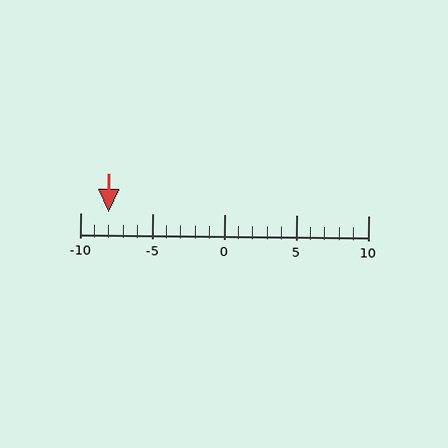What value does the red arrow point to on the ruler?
The red arrow points to approximately -8.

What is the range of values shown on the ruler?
The ruler shows values from -10 to 10.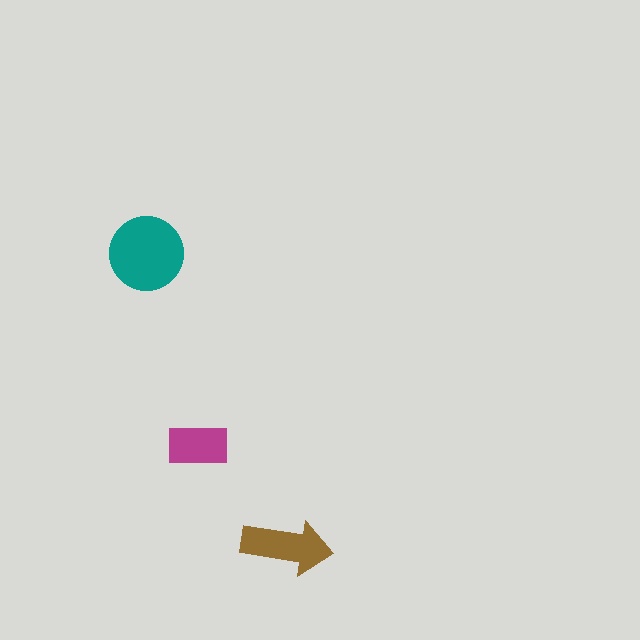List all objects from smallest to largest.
The magenta rectangle, the brown arrow, the teal circle.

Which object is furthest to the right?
The brown arrow is rightmost.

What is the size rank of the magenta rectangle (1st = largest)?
3rd.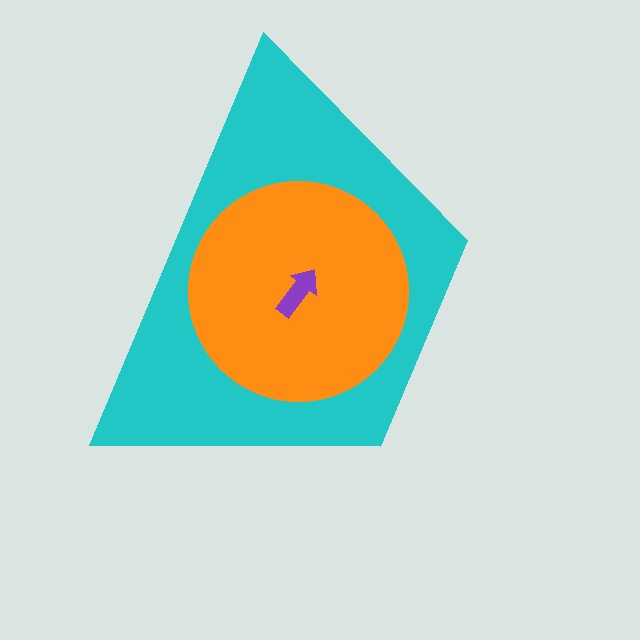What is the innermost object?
The purple arrow.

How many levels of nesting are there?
3.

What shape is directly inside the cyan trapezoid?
The orange circle.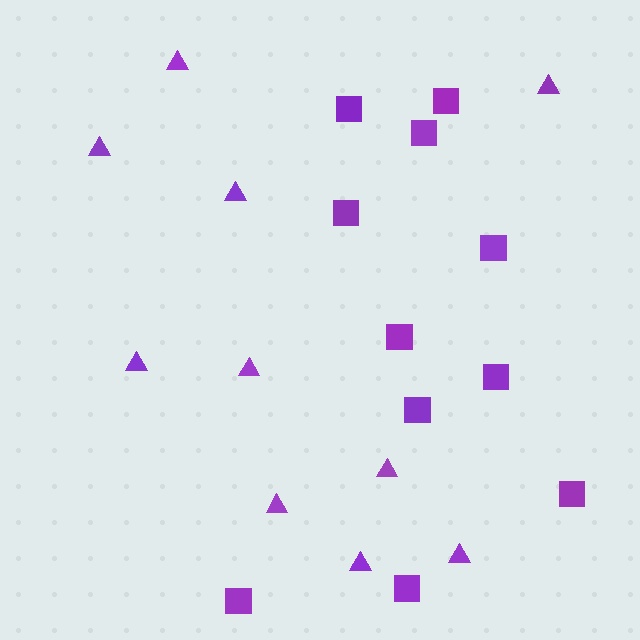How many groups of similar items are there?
There are 2 groups: one group of triangles (10) and one group of squares (11).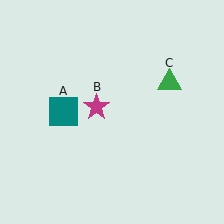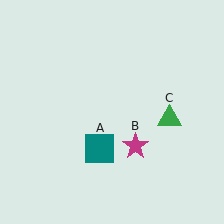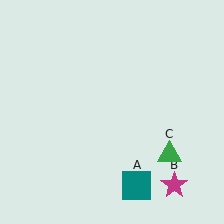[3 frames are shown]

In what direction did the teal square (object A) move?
The teal square (object A) moved down and to the right.